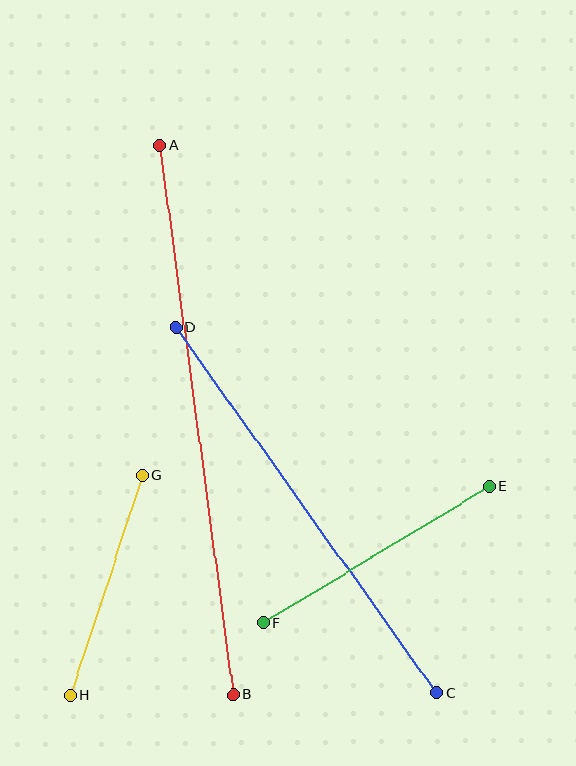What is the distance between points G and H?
The distance is approximately 231 pixels.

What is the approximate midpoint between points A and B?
The midpoint is at approximately (197, 420) pixels.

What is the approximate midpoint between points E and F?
The midpoint is at approximately (376, 555) pixels.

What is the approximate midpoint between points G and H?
The midpoint is at approximately (106, 585) pixels.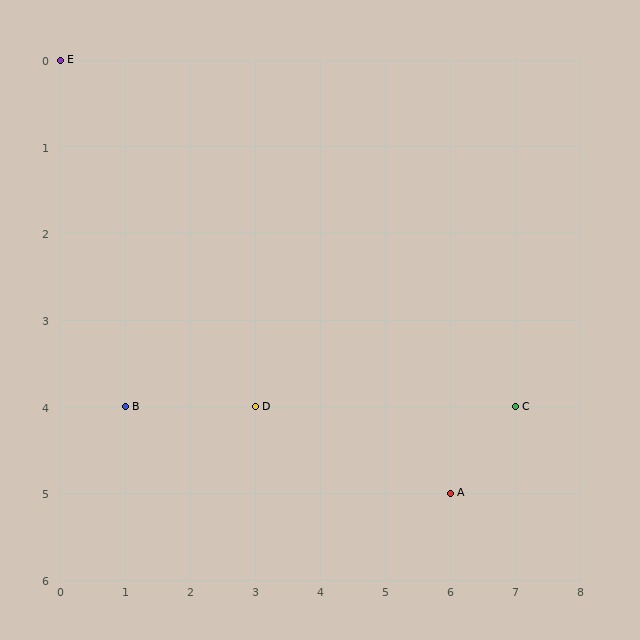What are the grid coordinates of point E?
Point E is at grid coordinates (0, 0).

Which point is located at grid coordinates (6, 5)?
Point A is at (6, 5).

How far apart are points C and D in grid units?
Points C and D are 4 columns apart.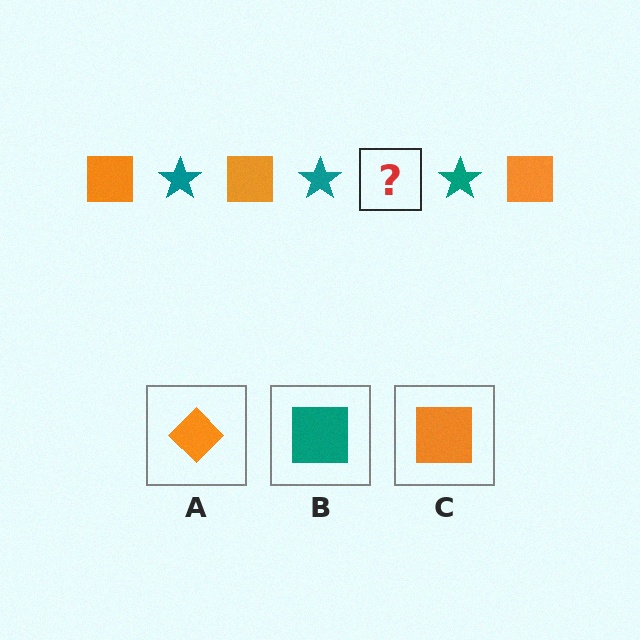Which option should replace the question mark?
Option C.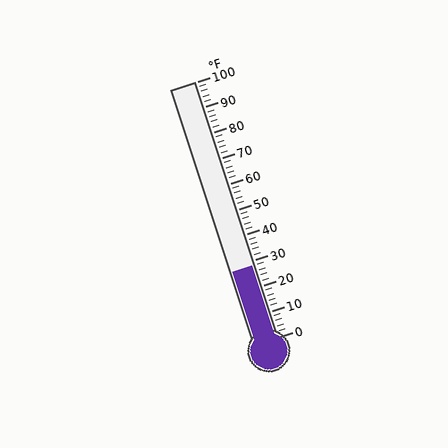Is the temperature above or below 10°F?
The temperature is above 10°F.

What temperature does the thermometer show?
The thermometer shows approximately 28°F.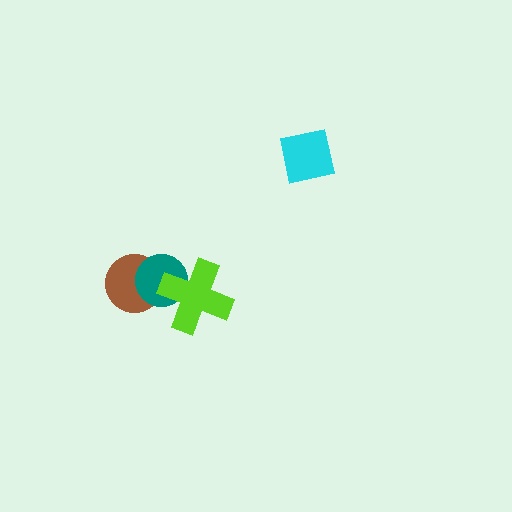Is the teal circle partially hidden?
Yes, it is partially covered by another shape.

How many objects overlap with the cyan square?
0 objects overlap with the cyan square.